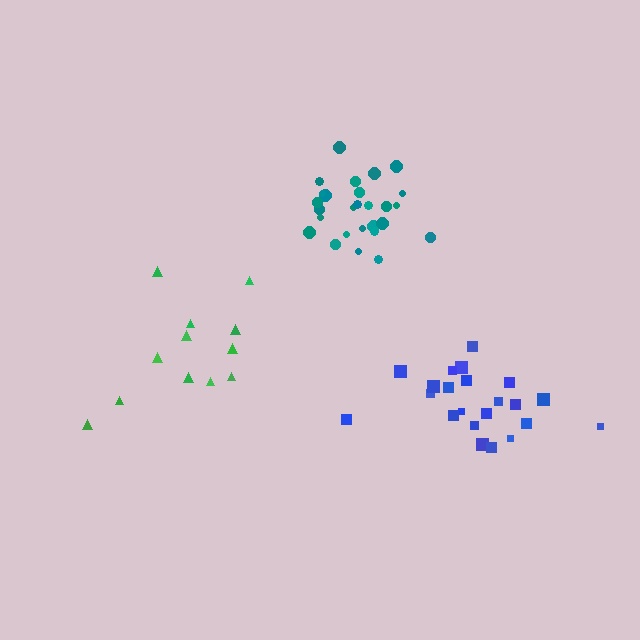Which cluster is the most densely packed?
Teal.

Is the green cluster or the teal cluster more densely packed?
Teal.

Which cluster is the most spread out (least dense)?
Green.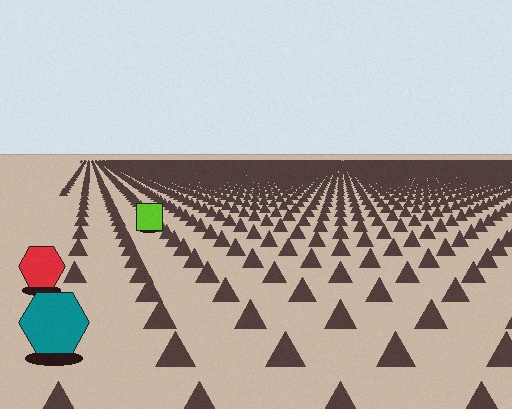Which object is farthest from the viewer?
The lime square is farthest from the viewer. It appears smaller and the ground texture around it is denser.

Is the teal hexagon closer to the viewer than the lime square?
Yes. The teal hexagon is closer — you can tell from the texture gradient: the ground texture is coarser near it.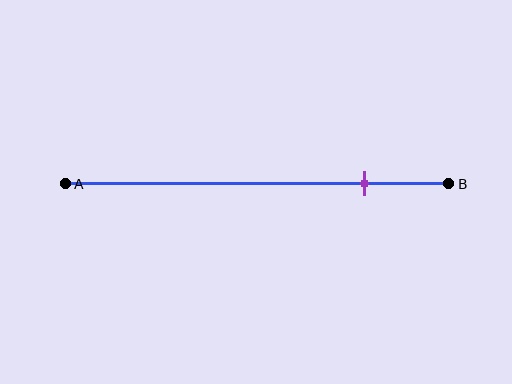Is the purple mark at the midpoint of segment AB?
No, the mark is at about 80% from A, not at the 50% midpoint.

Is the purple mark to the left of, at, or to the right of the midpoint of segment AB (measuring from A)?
The purple mark is to the right of the midpoint of segment AB.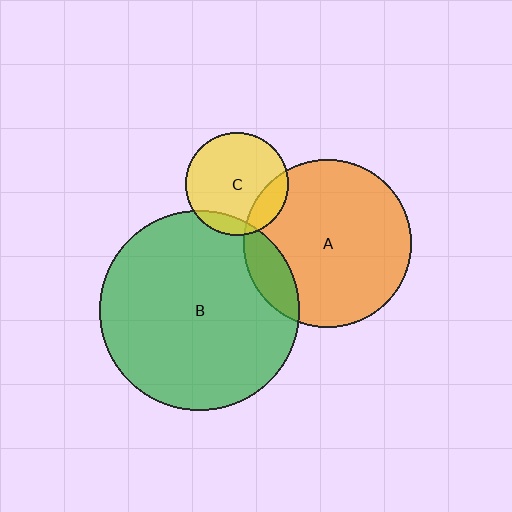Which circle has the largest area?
Circle B (green).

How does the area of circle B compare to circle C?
Approximately 3.8 times.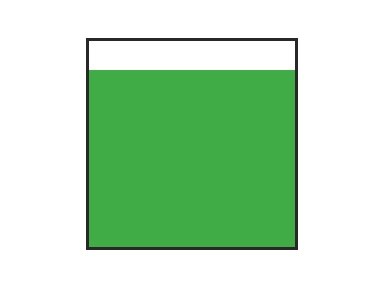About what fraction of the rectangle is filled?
About five sixths (5/6).